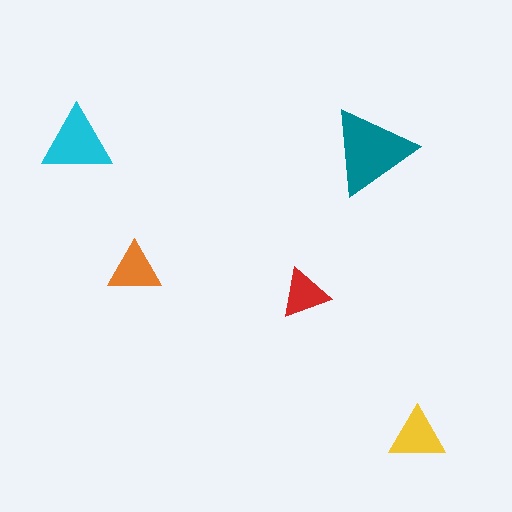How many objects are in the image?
There are 5 objects in the image.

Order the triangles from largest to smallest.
the teal one, the cyan one, the yellow one, the orange one, the red one.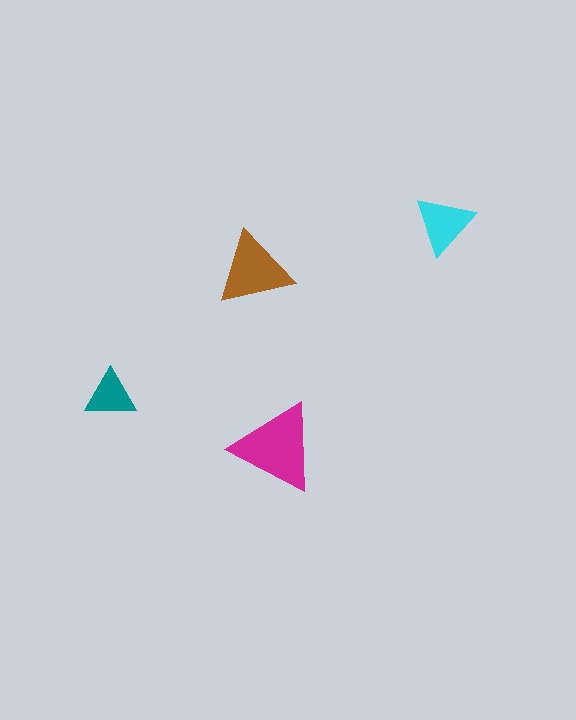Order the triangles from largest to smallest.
the magenta one, the brown one, the cyan one, the teal one.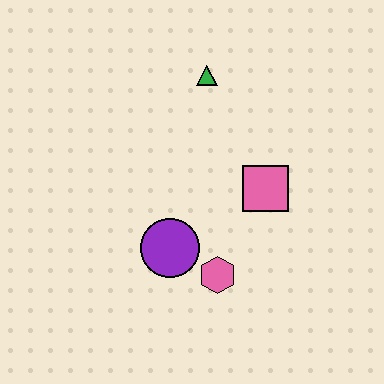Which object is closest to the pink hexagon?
The purple circle is closest to the pink hexagon.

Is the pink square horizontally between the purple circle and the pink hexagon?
No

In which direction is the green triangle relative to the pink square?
The green triangle is above the pink square.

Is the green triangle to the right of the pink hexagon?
No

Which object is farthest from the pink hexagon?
The green triangle is farthest from the pink hexagon.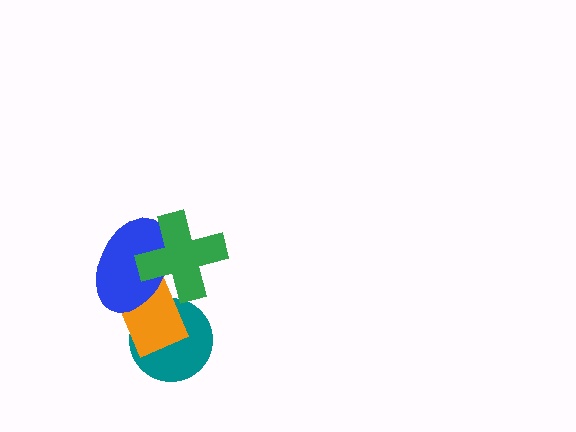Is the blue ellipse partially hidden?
Yes, it is partially covered by another shape.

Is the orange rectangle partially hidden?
Yes, it is partially covered by another shape.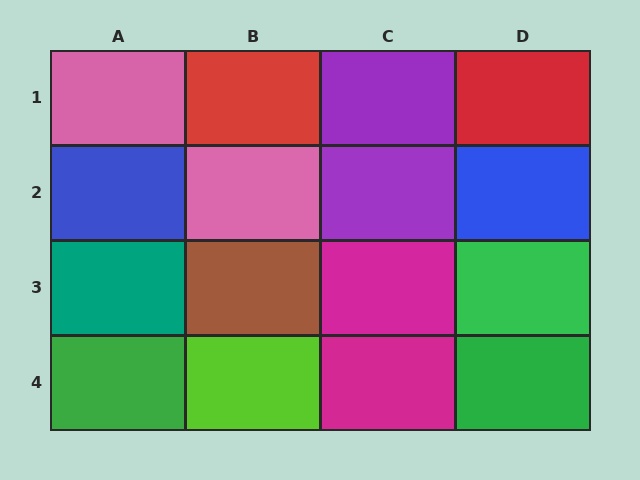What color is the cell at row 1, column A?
Pink.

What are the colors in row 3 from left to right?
Teal, brown, magenta, green.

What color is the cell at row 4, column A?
Green.